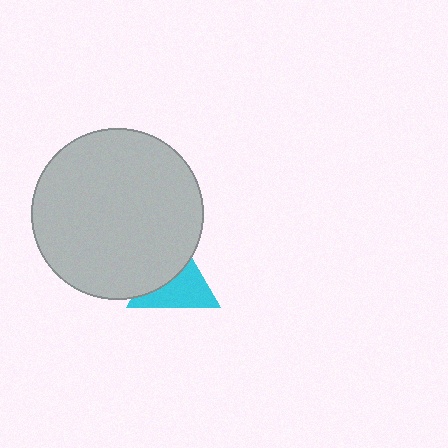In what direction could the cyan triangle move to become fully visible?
The cyan triangle could move toward the lower-right. That would shift it out from behind the light gray circle entirely.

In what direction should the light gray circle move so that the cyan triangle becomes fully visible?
The light gray circle should move toward the upper-left. That is the shortest direction to clear the overlap and leave the cyan triangle fully visible.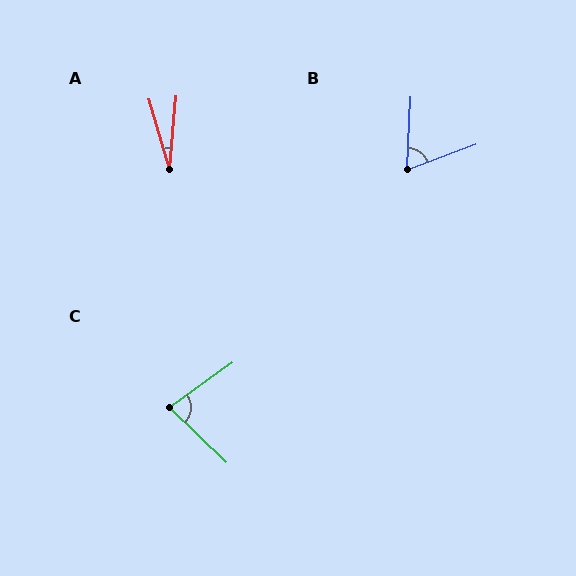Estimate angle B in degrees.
Approximately 66 degrees.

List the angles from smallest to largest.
A (21°), B (66°), C (79°).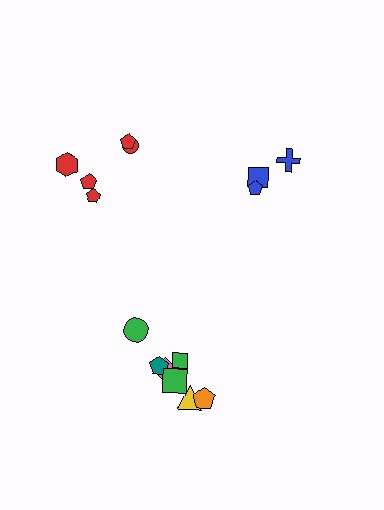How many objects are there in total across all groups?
There are 15 objects.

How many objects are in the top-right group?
There are 3 objects.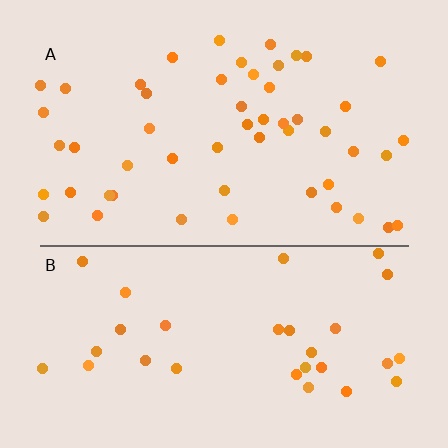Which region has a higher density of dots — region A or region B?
A (the top).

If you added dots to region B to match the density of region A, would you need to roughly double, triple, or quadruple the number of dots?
Approximately double.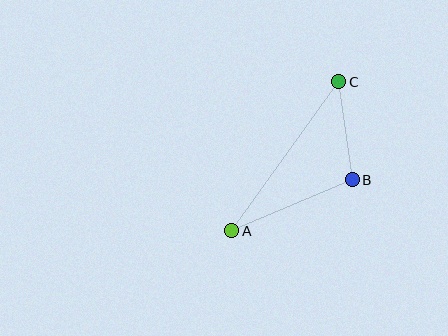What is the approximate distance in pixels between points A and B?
The distance between A and B is approximately 131 pixels.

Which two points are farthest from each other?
Points A and C are farthest from each other.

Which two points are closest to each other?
Points B and C are closest to each other.